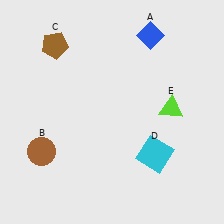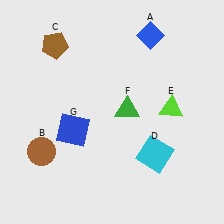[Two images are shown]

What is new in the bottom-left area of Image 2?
A blue square (G) was added in the bottom-left area of Image 2.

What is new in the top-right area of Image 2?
A green triangle (F) was added in the top-right area of Image 2.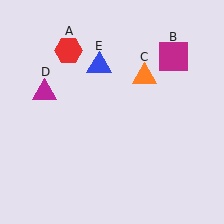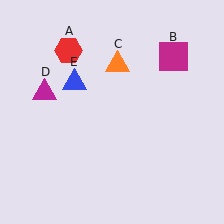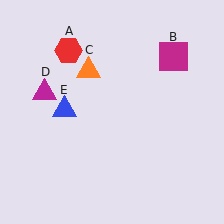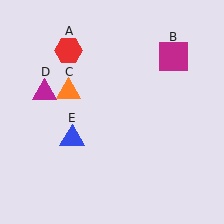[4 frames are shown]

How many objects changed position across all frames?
2 objects changed position: orange triangle (object C), blue triangle (object E).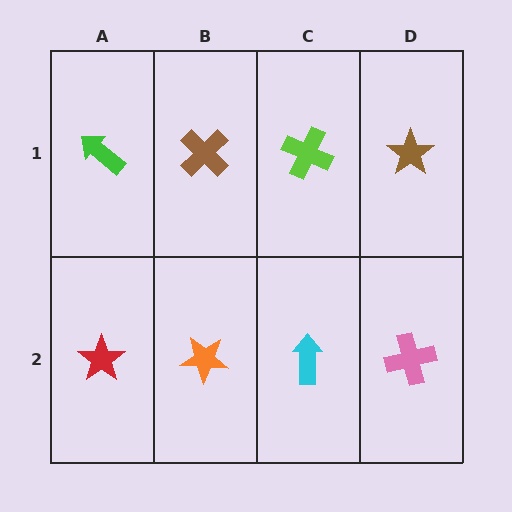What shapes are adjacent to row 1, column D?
A pink cross (row 2, column D), a lime cross (row 1, column C).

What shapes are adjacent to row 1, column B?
An orange star (row 2, column B), a green arrow (row 1, column A), a lime cross (row 1, column C).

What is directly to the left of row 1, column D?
A lime cross.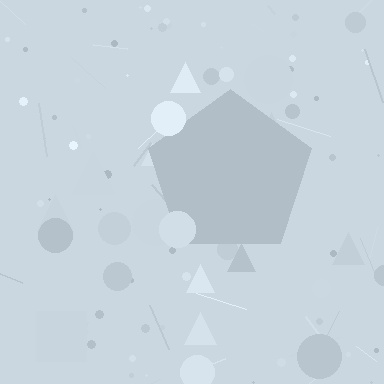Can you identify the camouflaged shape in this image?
The camouflaged shape is a pentagon.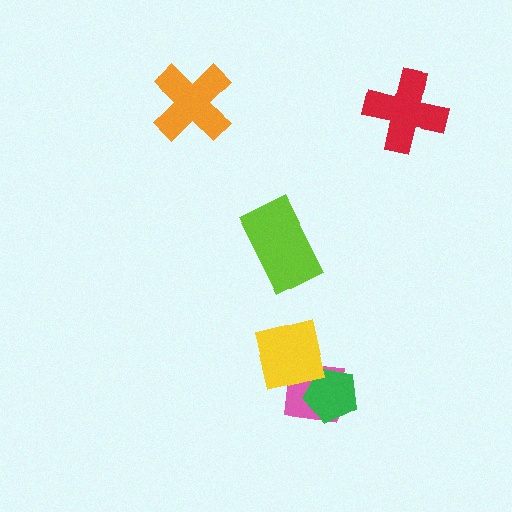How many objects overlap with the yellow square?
2 objects overlap with the yellow square.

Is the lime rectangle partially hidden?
No, no other shape covers it.